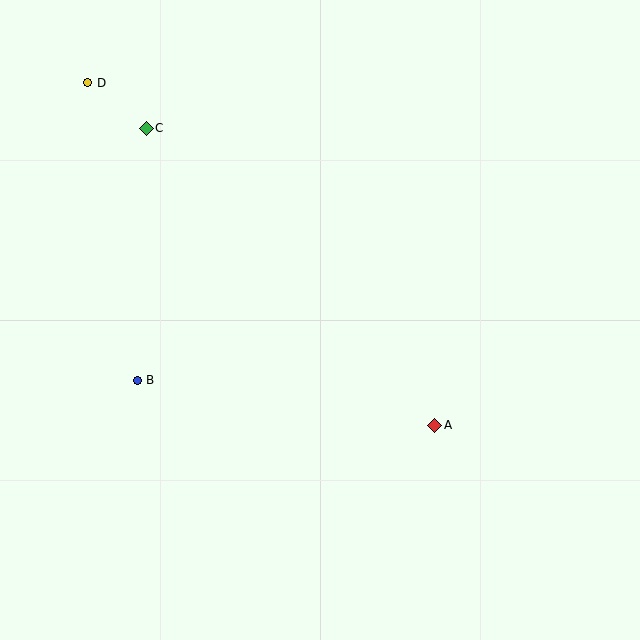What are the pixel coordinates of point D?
Point D is at (88, 83).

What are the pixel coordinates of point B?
Point B is at (137, 380).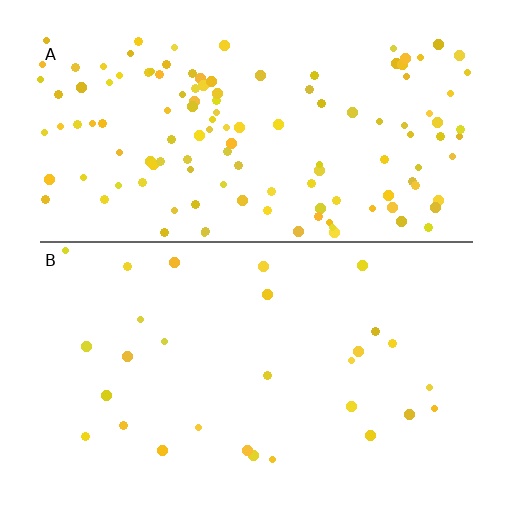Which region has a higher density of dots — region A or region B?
A (the top).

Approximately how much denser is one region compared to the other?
Approximately 4.5× — region A over region B.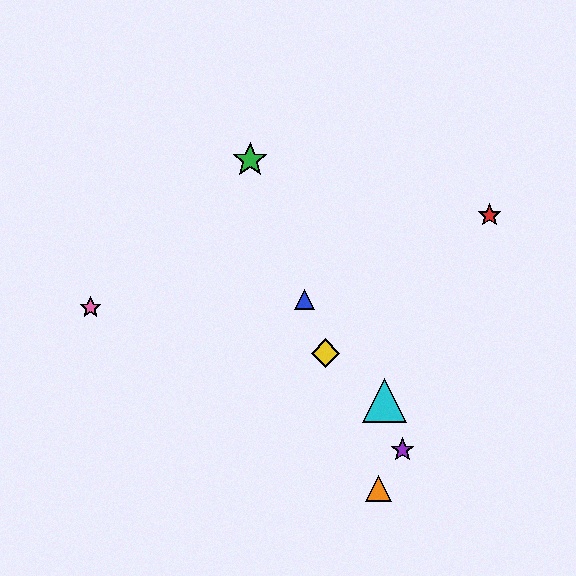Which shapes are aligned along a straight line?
The blue triangle, the green star, the yellow diamond, the orange triangle are aligned along a straight line.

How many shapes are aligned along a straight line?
4 shapes (the blue triangle, the green star, the yellow diamond, the orange triangle) are aligned along a straight line.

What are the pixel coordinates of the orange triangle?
The orange triangle is at (378, 489).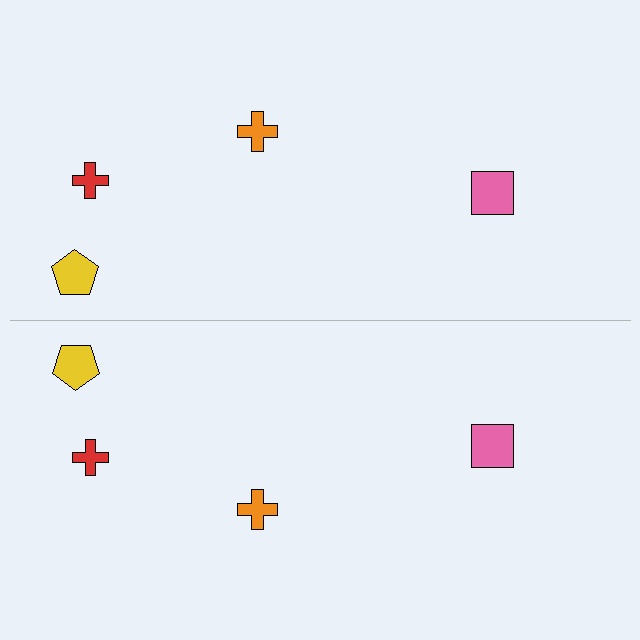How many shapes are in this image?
There are 8 shapes in this image.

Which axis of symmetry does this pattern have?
The pattern has a horizontal axis of symmetry running through the center of the image.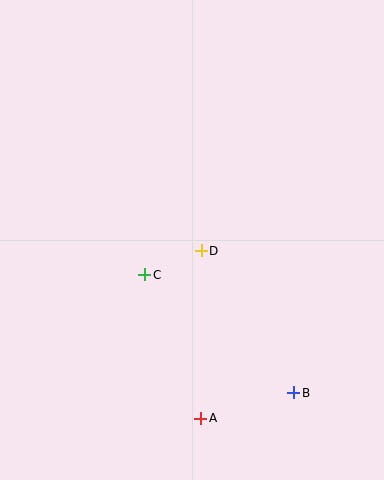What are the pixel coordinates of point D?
Point D is at (201, 251).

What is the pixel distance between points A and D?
The distance between A and D is 167 pixels.